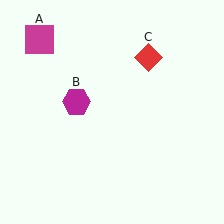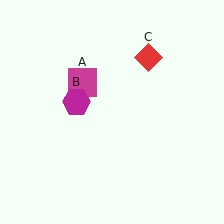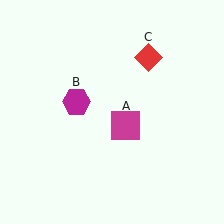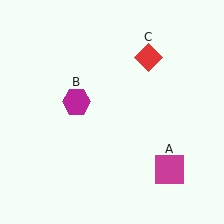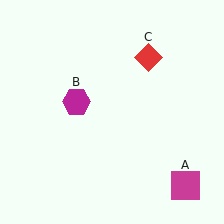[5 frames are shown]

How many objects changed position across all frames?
1 object changed position: magenta square (object A).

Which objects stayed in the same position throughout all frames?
Magenta hexagon (object B) and red diamond (object C) remained stationary.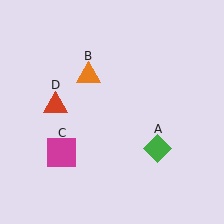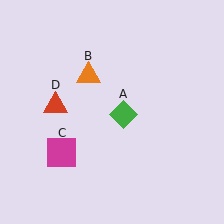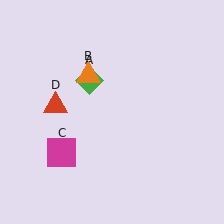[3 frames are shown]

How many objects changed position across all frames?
1 object changed position: green diamond (object A).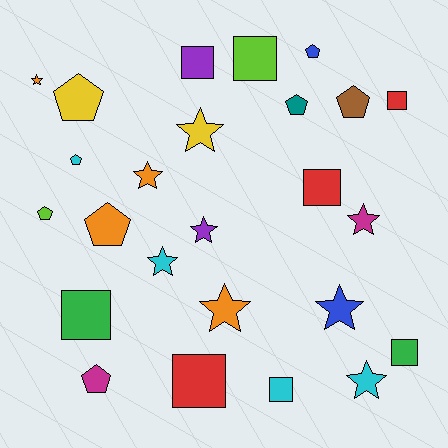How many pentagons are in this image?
There are 8 pentagons.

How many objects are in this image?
There are 25 objects.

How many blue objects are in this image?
There are 2 blue objects.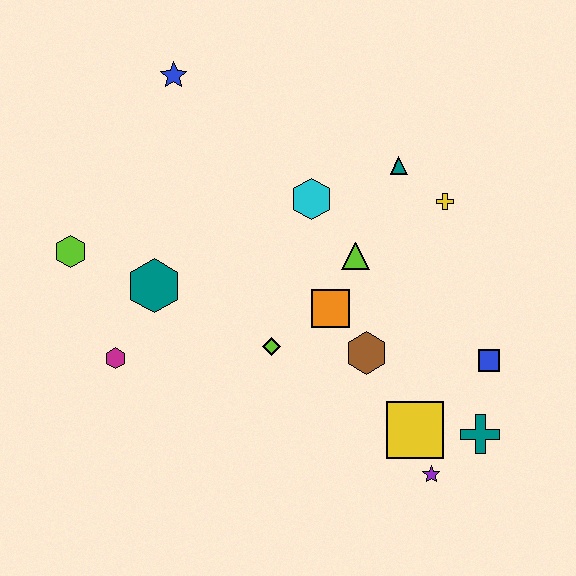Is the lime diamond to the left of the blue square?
Yes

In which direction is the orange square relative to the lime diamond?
The orange square is to the right of the lime diamond.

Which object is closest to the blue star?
The cyan hexagon is closest to the blue star.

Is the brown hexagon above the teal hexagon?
No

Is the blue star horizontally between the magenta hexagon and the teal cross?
Yes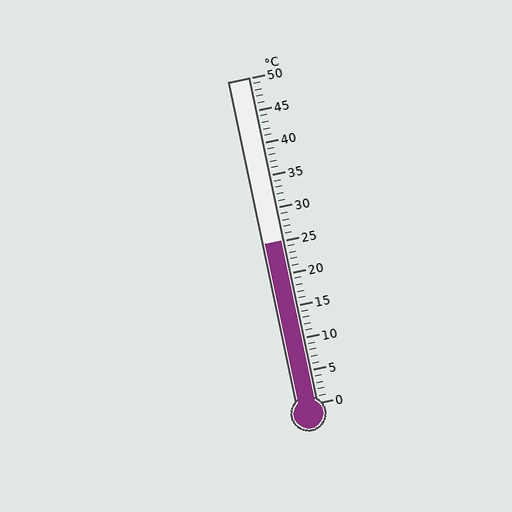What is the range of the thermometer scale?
The thermometer scale ranges from 0°C to 50°C.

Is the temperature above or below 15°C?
The temperature is above 15°C.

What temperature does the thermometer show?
The thermometer shows approximately 25°C.